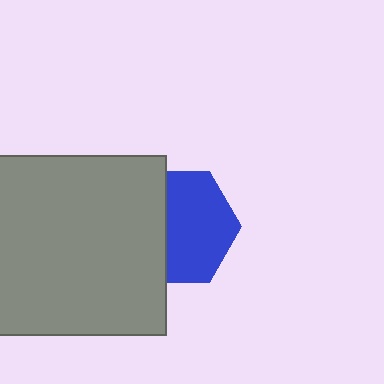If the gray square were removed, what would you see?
You would see the complete blue hexagon.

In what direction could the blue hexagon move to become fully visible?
The blue hexagon could move right. That would shift it out from behind the gray square entirely.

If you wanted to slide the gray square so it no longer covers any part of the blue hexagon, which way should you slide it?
Slide it left — that is the most direct way to separate the two shapes.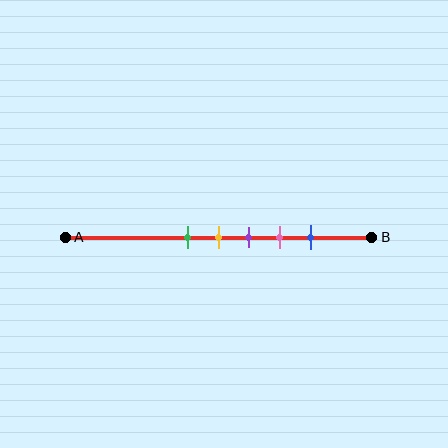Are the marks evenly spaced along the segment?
Yes, the marks are approximately evenly spaced.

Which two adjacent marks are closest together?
The green and yellow marks are the closest adjacent pair.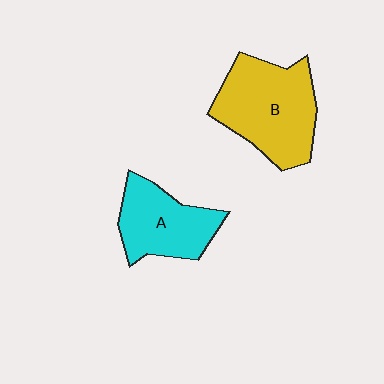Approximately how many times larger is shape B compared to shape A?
Approximately 1.4 times.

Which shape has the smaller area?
Shape A (cyan).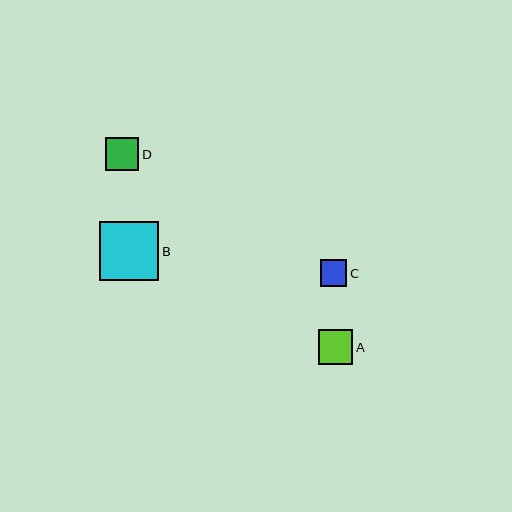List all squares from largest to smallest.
From largest to smallest: B, A, D, C.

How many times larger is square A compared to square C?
Square A is approximately 1.3 times the size of square C.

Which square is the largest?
Square B is the largest with a size of approximately 59 pixels.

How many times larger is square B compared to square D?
Square B is approximately 1.8 times the size of square D.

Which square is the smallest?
Square C is the smallest with a size of approximately 26 pixels.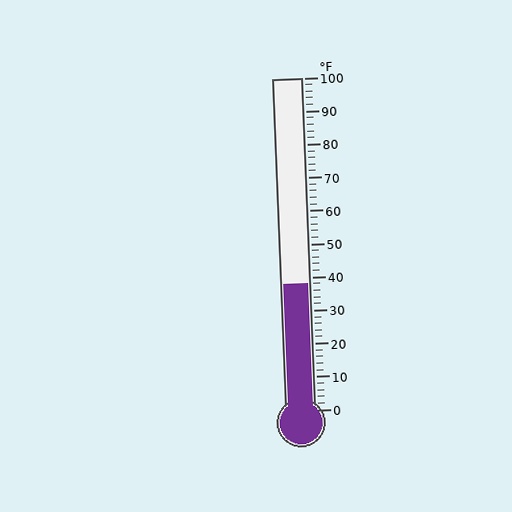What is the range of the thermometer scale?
The thermometer scale ranges from 0°F to 100°F.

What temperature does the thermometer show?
The thermometer shows approximately 38°F.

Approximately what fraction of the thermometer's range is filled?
The thermometer is filled to approximately 40% of its range.